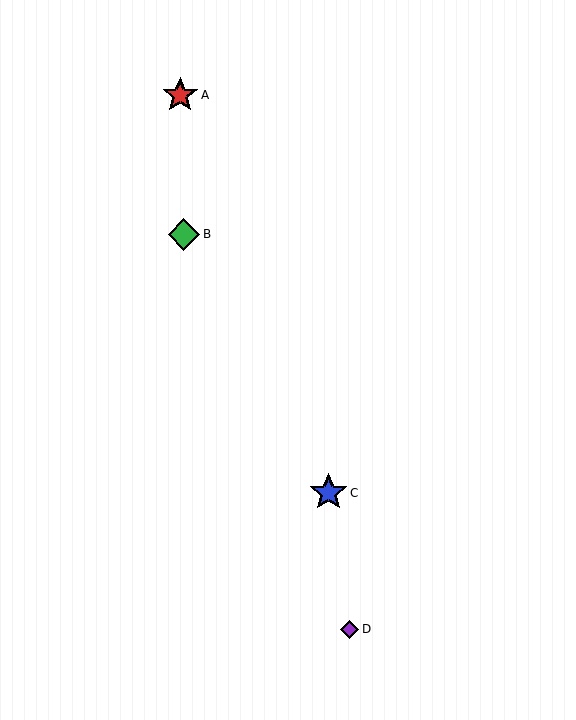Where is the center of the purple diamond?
The center of the purple diamond is at (350, 629).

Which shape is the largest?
The blue star (labeled C) is the largest.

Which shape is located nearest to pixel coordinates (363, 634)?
The purple diamond (labeled D) at (350, 629) is nearest to that location.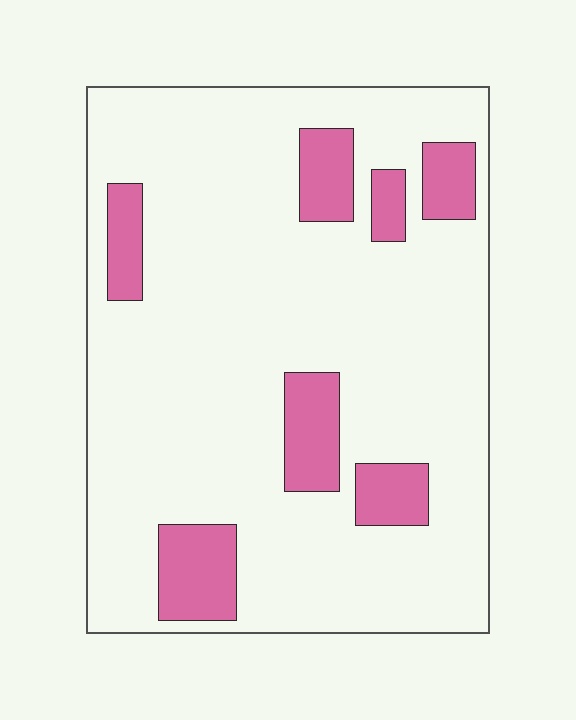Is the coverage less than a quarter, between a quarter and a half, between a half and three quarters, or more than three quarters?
Less than a quarter.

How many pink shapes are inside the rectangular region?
7.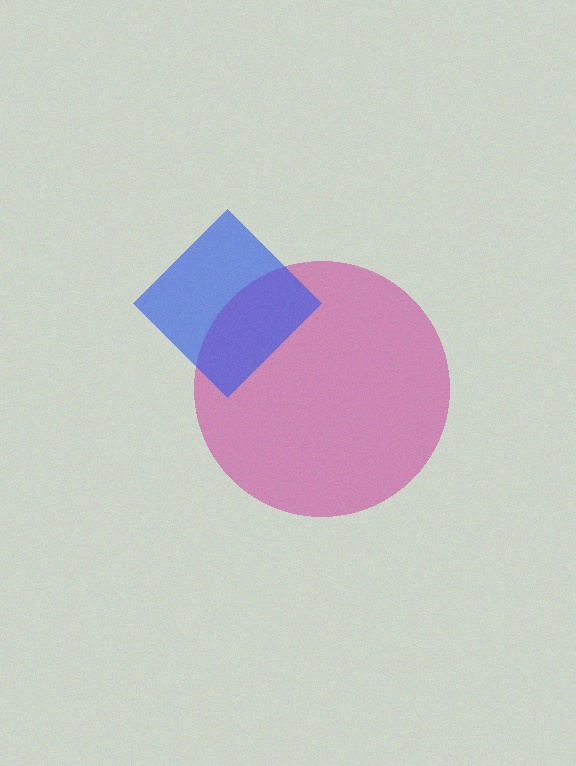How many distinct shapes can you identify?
There are 2 distinct shapes: a magenta circle, a blue diamond.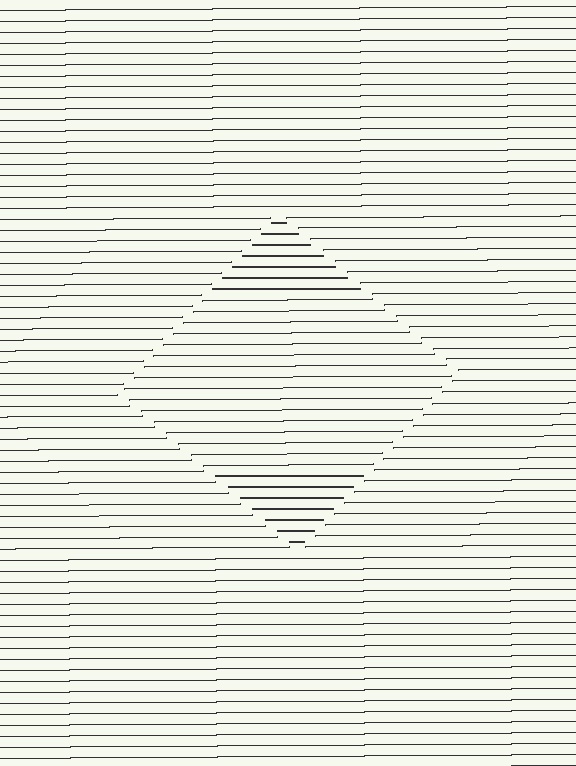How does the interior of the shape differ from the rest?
The interior of the shape contains the same grating, shifted by half a period — the contour is defined by the phase discontinuity where line-ends from the inner and outer gratings abut.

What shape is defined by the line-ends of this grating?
An illusory square. The interior of the shape contains the same grating, shifted by half a period — the contour is defined by the phase discontinuity where line-ends from the inner and outer gratings abut.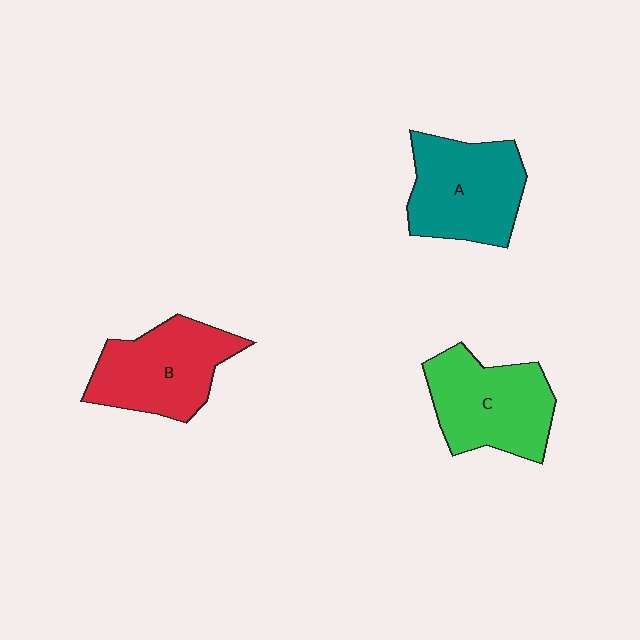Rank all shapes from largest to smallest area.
From largest to smallest: A (teal), C (green), B (red).